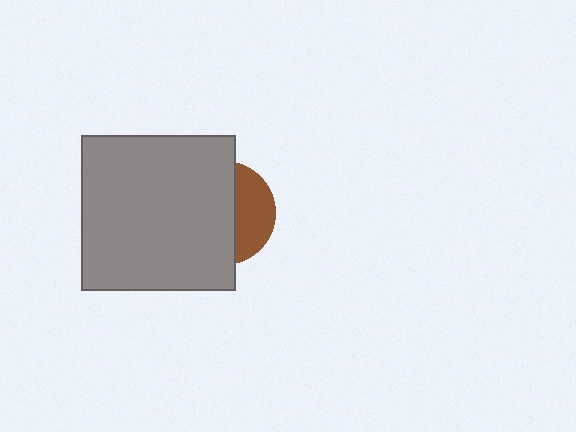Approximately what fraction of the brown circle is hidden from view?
Roughly 64% of the brown circle is hidden behind the gray square.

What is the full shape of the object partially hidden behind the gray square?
The partially hidden object is a brown circle.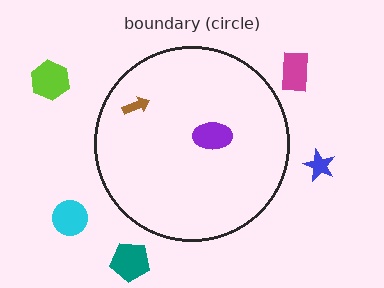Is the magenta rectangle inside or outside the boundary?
Outside.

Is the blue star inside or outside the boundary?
Outside.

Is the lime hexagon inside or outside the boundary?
Outside.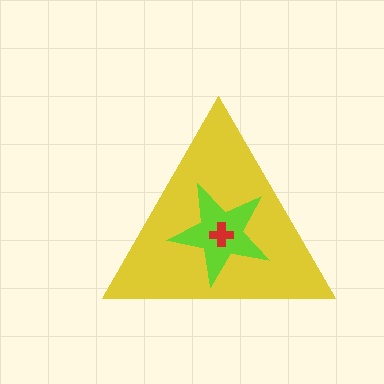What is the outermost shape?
The yellow triangle.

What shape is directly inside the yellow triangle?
The lime star.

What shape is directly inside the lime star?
The red cross.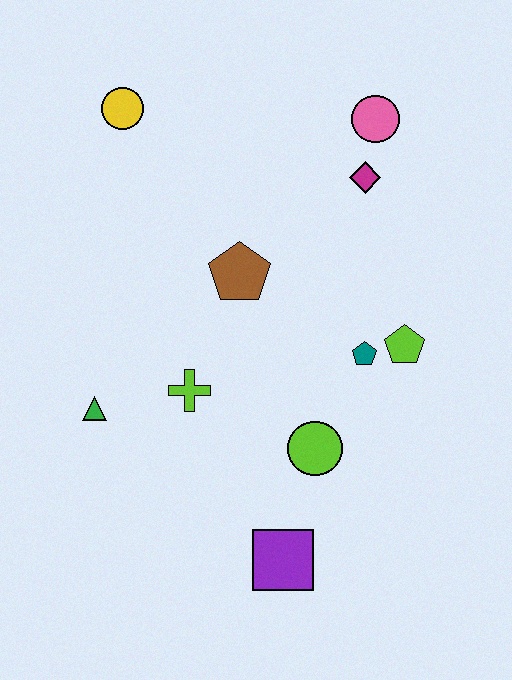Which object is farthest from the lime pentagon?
The yellow circle is farthest from the lime pentagon.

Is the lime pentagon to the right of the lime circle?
Yes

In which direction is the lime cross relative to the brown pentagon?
The lime cross is below the brown pentagon.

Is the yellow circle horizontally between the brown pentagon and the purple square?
No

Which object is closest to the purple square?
The lime circle is closest to the purple square.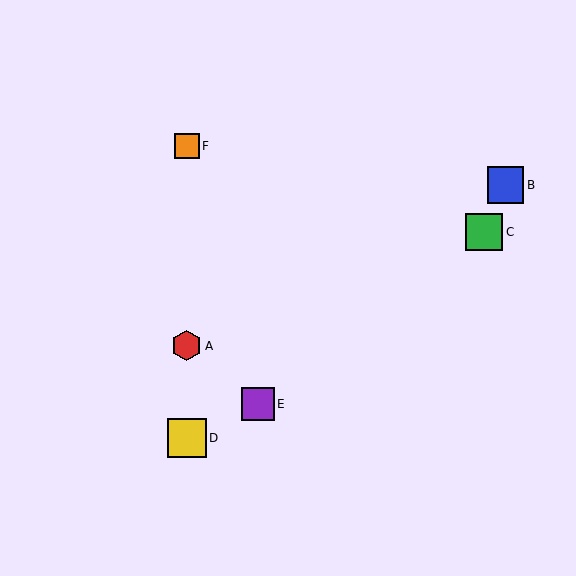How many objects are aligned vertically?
3 objects (A, D, F) are aligned vertically.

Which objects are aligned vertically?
Objects A, D, F are aligned vertically.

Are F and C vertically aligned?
No, F is at x≈187 and C is at x≈484.